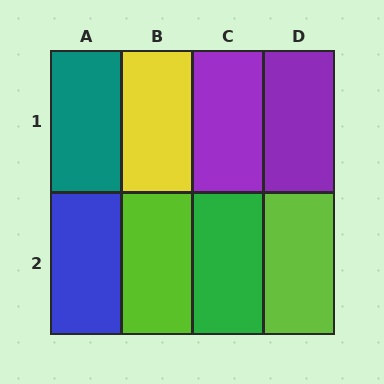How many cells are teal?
1 cell is teal.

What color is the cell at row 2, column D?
Lime.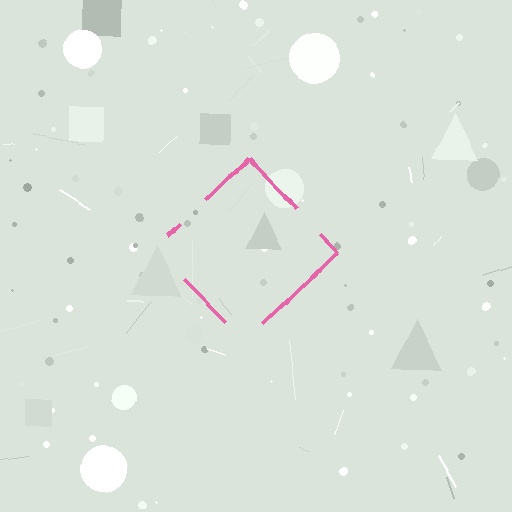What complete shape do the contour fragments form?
The contour fragments form a diamond.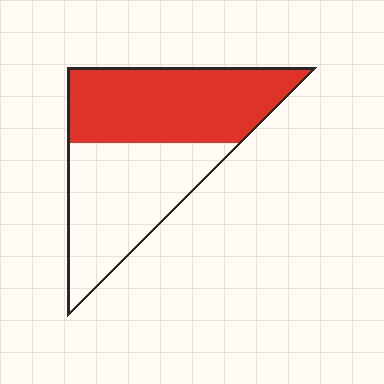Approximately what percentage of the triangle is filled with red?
Approximately 50%.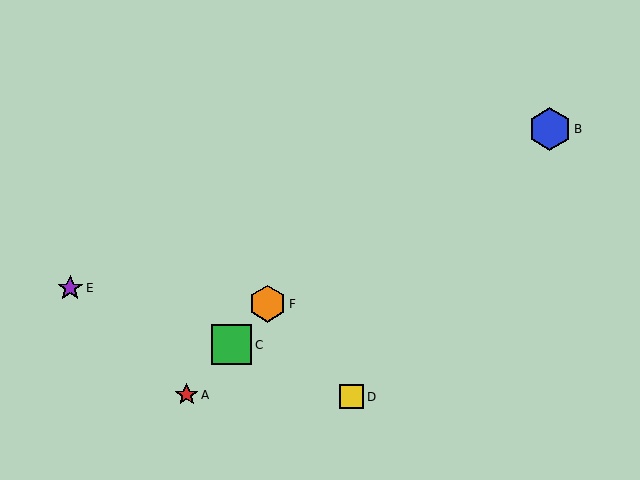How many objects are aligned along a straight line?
3 objects (A, C, F) are aligned along a straight line.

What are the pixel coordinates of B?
Object B is at (550, 129).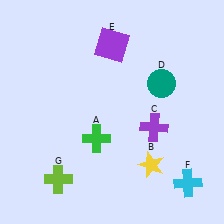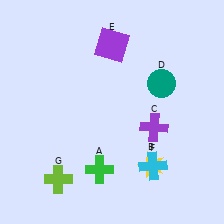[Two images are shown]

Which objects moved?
The objects that moved are: the green cross (A), the cyan cross (F).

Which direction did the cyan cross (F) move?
The cyan cross (F) moved left.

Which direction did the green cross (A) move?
The green cross (A) moved down.